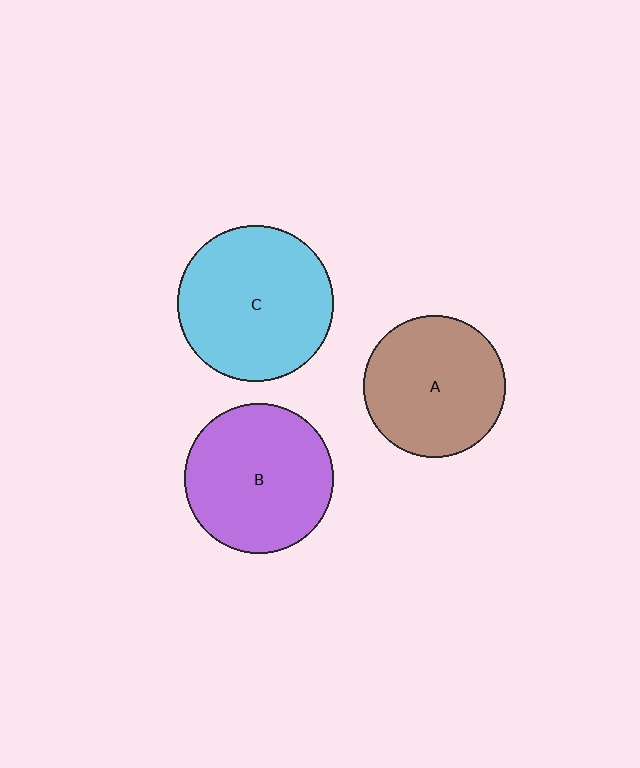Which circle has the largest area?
Circle C (cyan).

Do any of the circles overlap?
No, none of the circles overlap.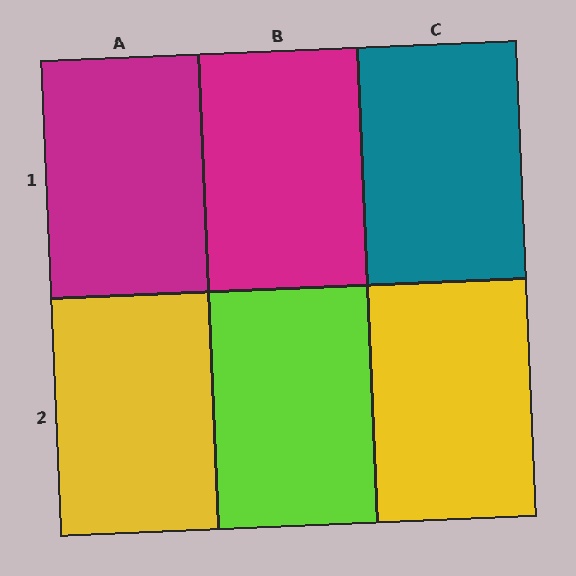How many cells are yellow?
2 cells are yellow.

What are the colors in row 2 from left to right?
Yellow, lime, yellow.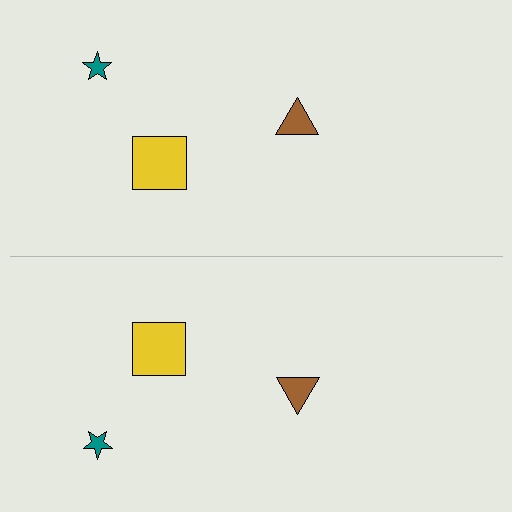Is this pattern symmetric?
Yes, this pattern has bilateral (reflection) symmetry.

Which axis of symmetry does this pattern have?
The pattern has a horizontal axis of symmetry running through the center of the image.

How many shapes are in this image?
There are 6 shapes in this image.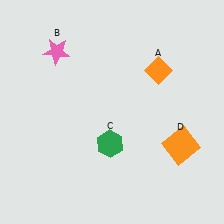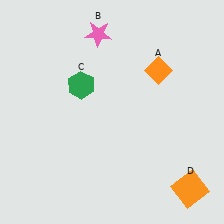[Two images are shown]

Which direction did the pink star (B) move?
The pink star (B) moved right.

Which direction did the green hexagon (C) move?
The green hexagon (C) moved up.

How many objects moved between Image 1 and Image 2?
3 objects moved between the two images.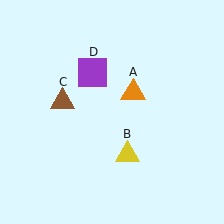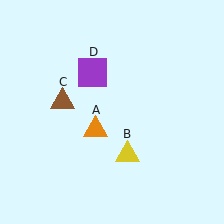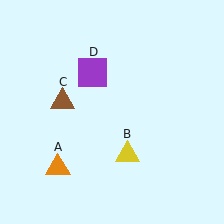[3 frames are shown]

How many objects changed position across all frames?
1 object changed position: orange triangle (object A).